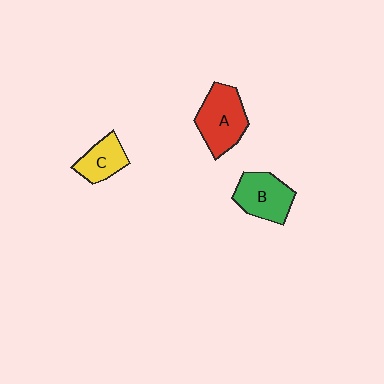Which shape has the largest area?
Shape A (red).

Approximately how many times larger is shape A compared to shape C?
Approximately 1.6 times.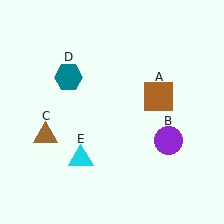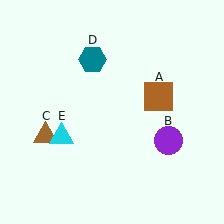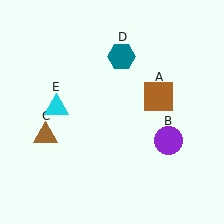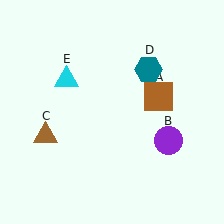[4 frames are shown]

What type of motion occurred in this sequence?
The teal hexagon (object D), cyan triangle (object E) rotated clockwise around the center of the scene.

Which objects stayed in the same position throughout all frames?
Brown square (object A) and purple circle (object B) and brown triangle (object C) remained stationary.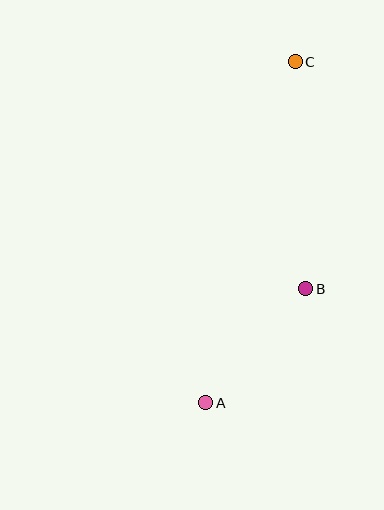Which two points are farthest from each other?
Points A and C are farthest from each other.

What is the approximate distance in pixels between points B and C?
The distance between B and C is approximately 227 pixels.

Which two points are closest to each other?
Points A and B are closest to each other.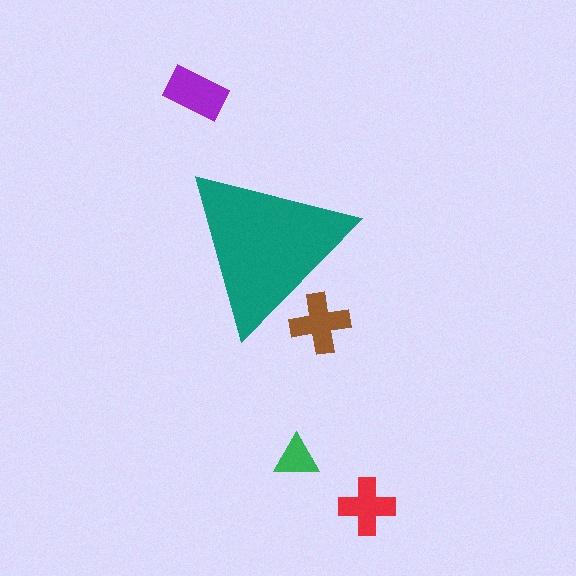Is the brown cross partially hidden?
Yes, the brown cross is partially hidden behind the teal triangle.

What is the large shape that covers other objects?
A teal triangle.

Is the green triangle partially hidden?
No, the green triangle is fully visible.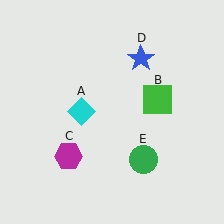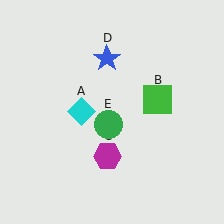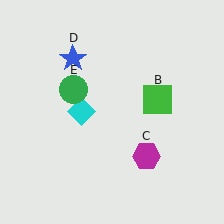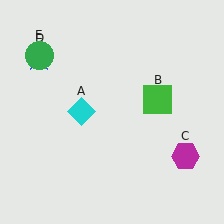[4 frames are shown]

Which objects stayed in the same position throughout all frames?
Cyan diamond (object A) and green square (object B) remained stationary.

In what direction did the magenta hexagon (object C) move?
The magenta hexagon (object C) moved right.